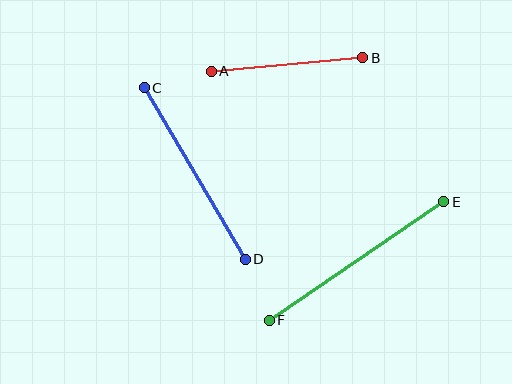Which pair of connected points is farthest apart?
Points E and F are farthest apart.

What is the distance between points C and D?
The distance is approximately 199 pixels.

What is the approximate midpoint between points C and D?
The midpoint is at approximately (195, 174) pixels.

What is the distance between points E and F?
The distance is approximately 211 pixels.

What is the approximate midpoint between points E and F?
The midpoint is at approximately (357, 261) pixels.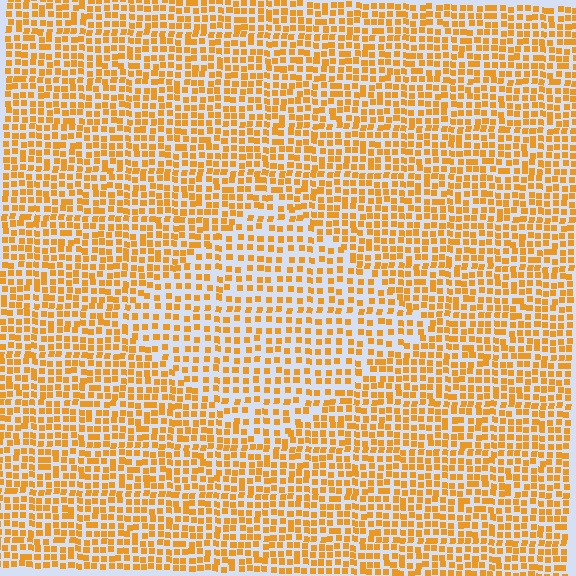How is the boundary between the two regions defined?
The boundary is defined by a change in element density (approximately 1.6x ratio). All elements are the same color, size, and shape.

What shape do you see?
I see a diamond.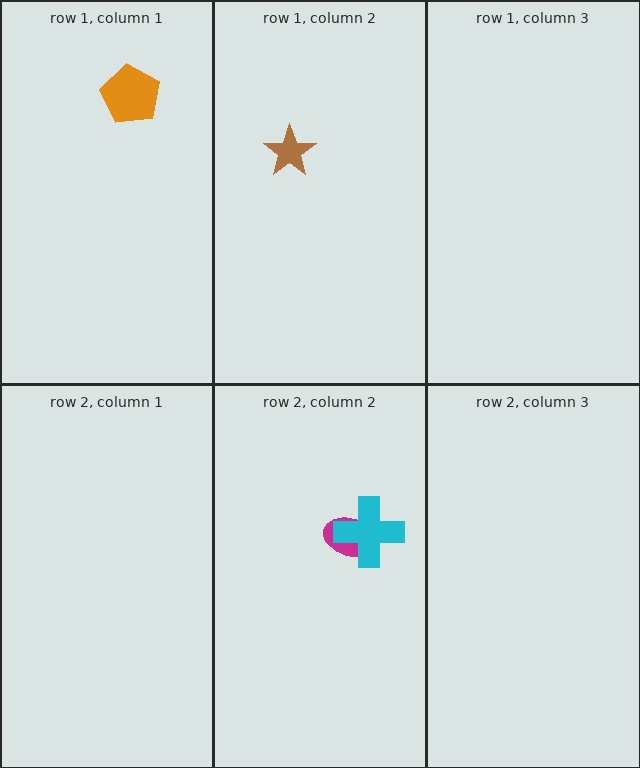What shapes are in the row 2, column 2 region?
The magenta ellipse, the cyan cross.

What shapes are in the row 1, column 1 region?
The orange pentagon.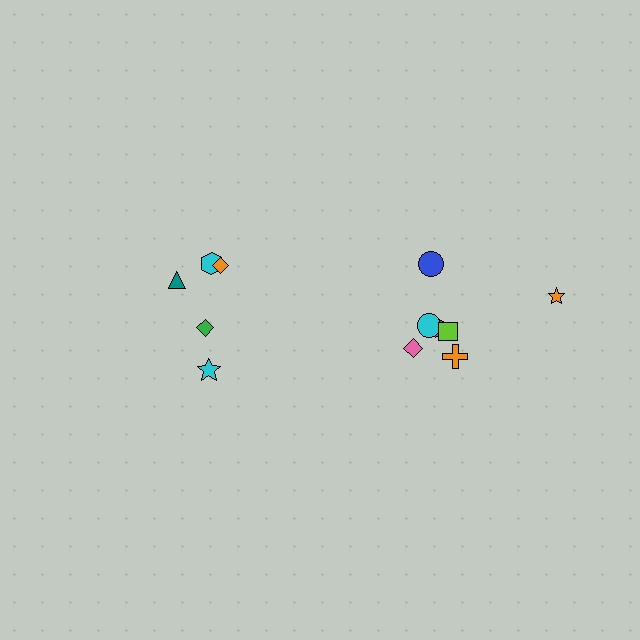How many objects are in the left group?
There are 5 objects.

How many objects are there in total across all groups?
There are 12 objects.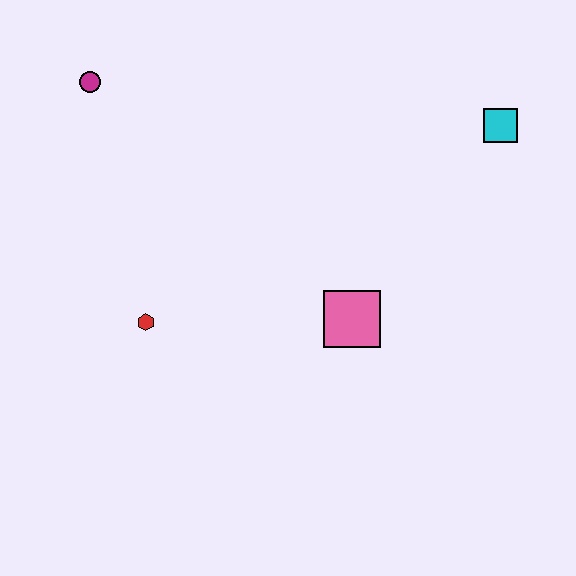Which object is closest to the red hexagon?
The pink square is closest to the red hexagon.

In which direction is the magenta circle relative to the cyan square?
The magenta circle is to the left of the cyan square.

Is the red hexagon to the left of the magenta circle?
No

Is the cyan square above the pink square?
Yes